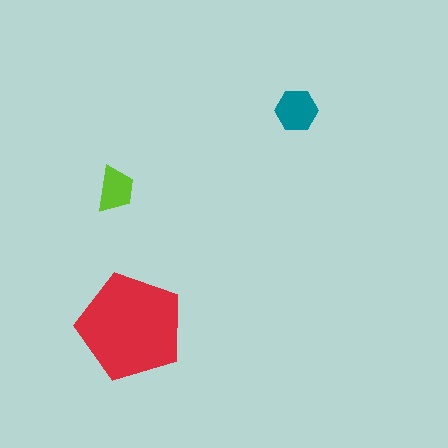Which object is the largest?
The red pentagon.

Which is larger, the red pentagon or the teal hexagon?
The red pentagon.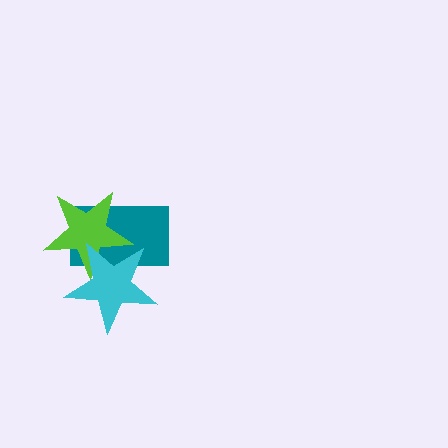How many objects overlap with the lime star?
2 objects overlap with the lime star.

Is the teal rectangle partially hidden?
Yes, it is partially covered by another shape.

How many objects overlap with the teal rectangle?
2 objects overlap with the teal rectangle.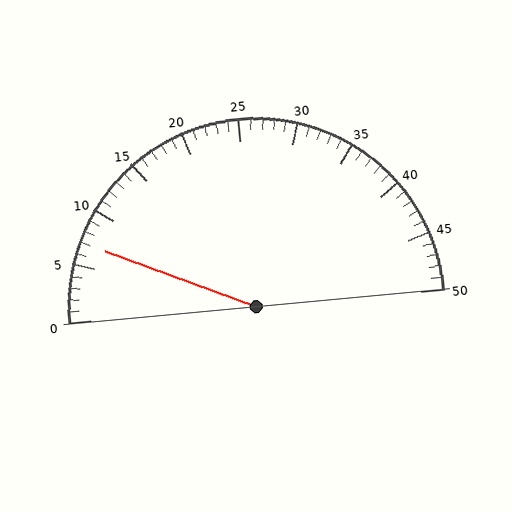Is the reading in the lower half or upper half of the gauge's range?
The reading is in the lower half of the range (0 to 50).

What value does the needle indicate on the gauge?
The needle indicates approximately 7.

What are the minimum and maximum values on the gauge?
The gauge ranges from 0 to 50.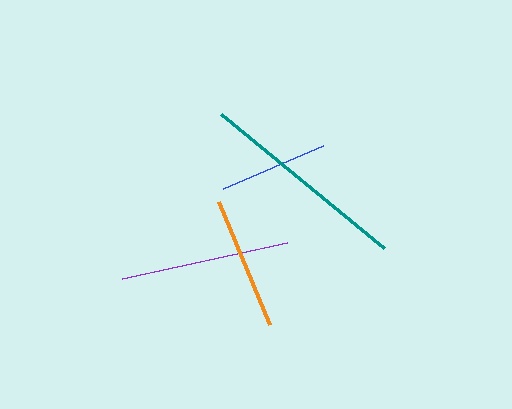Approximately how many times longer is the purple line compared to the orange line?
The purple line is approximately 1.3 times the length of the orange line.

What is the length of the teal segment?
The teal segment is approximately 212 pixels long.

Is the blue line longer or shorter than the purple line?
The purple line is longer than the blue line.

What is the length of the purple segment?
The purple segment is approximately 168 pixels long.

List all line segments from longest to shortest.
From longest to shortest: teal, purple, orange, blue.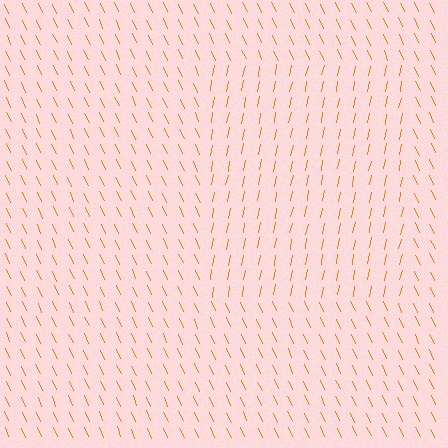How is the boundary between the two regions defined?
The boundary is defined purely by a change in line orientation (approximately 35 degrees difference). All lines are the same color and thickness.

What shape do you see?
I see a rectangle.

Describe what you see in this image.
The image is filled with small orange line segments. A rectangle region in the image has lines oriented differently from the surrounding lines, creating a visible texture boundary.